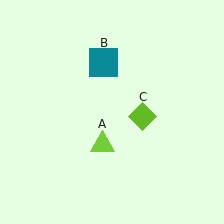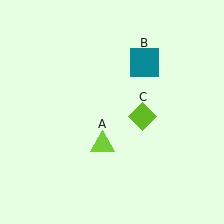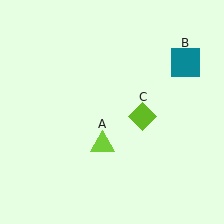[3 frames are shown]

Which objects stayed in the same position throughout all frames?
Lime triangle (object A) and lime diamond (object C) remained stationary.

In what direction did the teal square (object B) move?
The teal square (object B) moved right.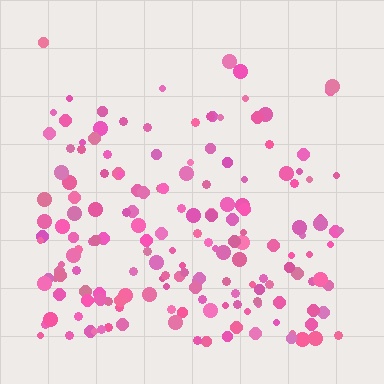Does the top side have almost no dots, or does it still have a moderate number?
Still a moderate number, just noticeably fewer than the bottom.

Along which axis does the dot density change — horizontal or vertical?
Vertical.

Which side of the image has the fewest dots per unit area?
The top.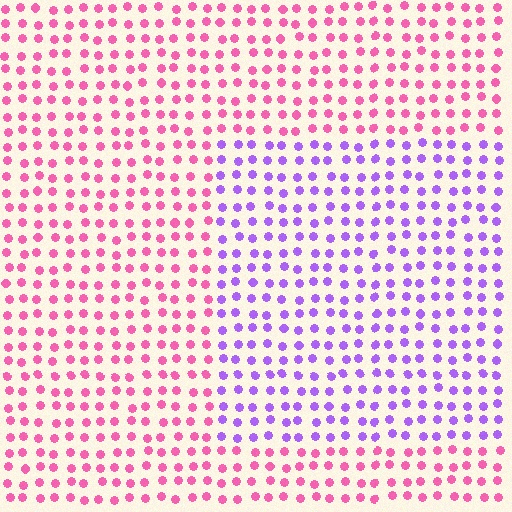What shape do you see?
I see a rectangle.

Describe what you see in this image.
The image is filled with small pink elements in a uniform arrangement. A rectangle-shaped region is visible where the elements are tinted to a slightly different hue, forming a subtle color boundary.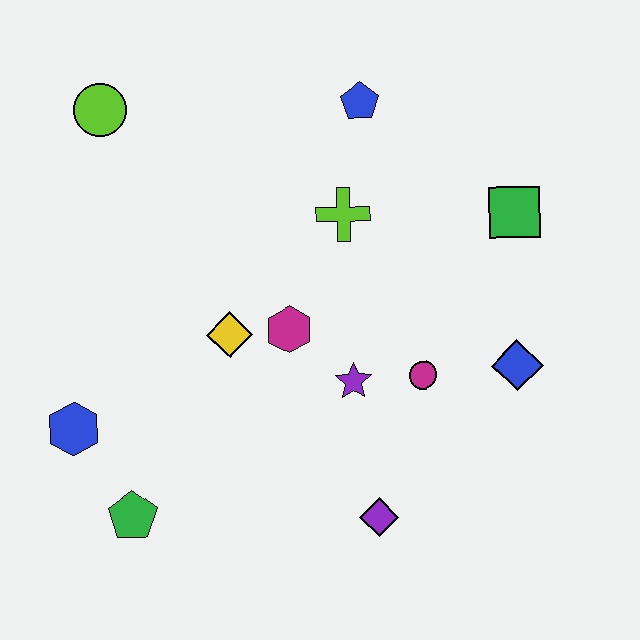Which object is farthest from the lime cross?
The green pentagon is farthest from the lime cross.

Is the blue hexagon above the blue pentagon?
No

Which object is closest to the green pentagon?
The blue hexagon is closest to the green pentagon.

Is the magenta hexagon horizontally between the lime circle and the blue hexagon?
No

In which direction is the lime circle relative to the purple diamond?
The lime circle is above the purple diamond.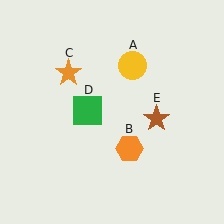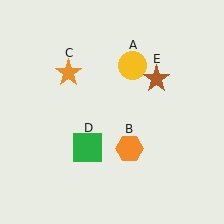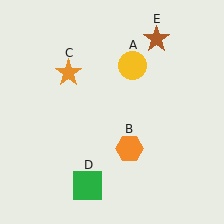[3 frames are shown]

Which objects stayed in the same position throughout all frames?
Yellow circle (object A) and orange hexagon (object B) and orange star (object C) remained stationary.